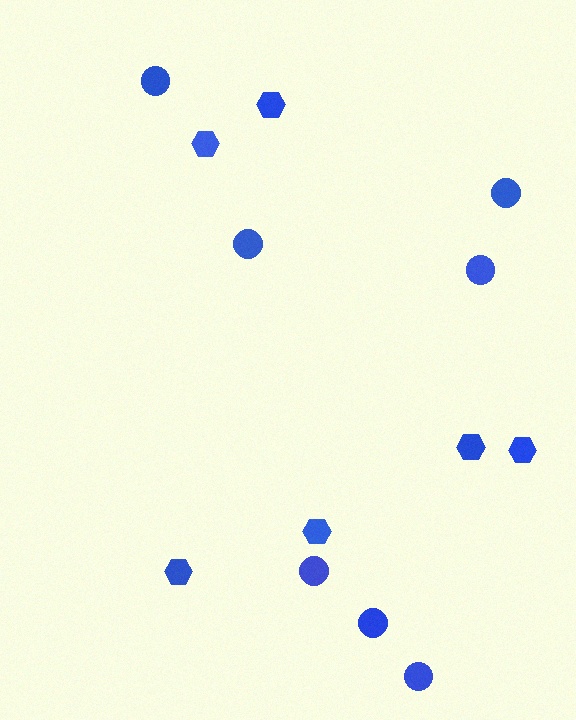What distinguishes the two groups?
There are 2 groups: one group of hexagons (6) and one group of circles (7).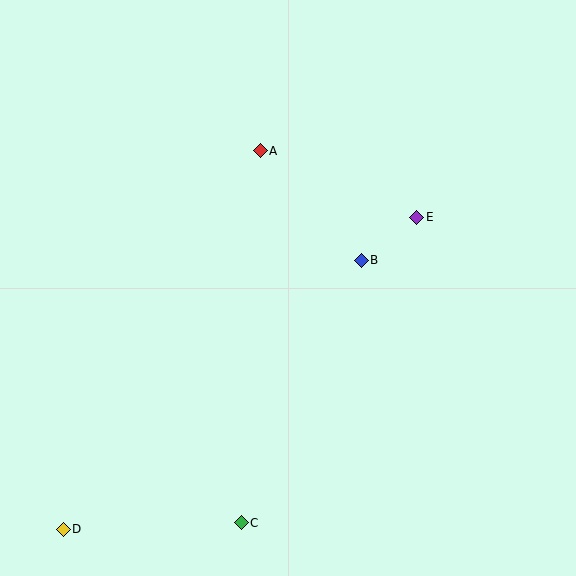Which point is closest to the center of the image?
Point B at (361, 260) is closest to the center.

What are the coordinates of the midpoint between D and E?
The midpoint between D and E is at (240, 373).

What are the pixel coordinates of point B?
Point B is at (361, 260).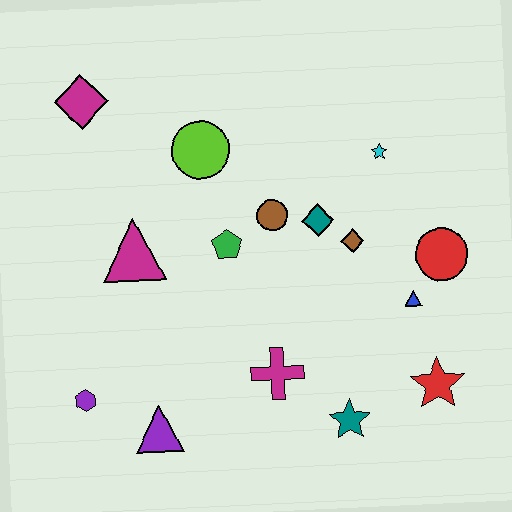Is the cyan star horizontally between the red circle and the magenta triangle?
Yes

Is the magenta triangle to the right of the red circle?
No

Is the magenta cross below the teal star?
No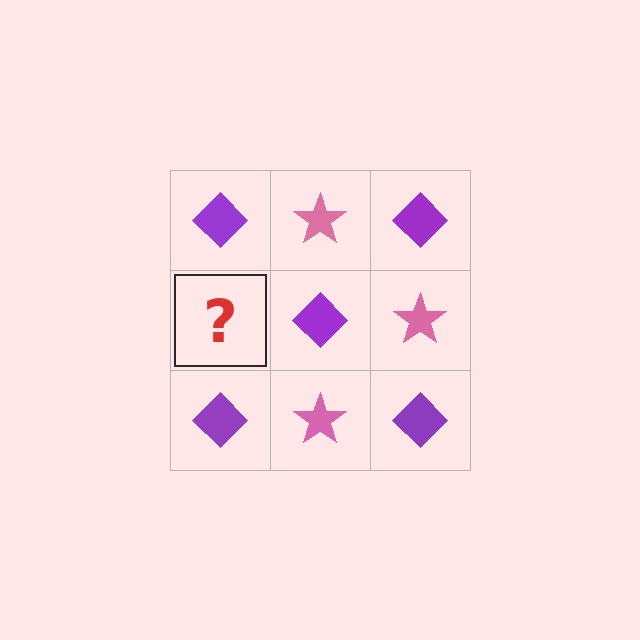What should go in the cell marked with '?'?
The missing cell should contain a pink star.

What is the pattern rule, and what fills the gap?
The rule is that it alternates purple diamond and pink star in a checkerboard pattern. The gap should be filled with a pink star.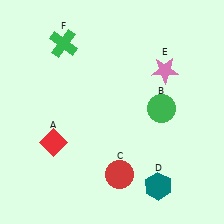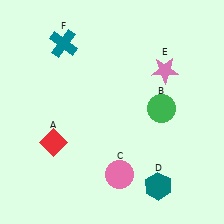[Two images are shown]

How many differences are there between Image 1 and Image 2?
There are 2 differences between the two images.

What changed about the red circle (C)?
In Image 1, C is red. In Image 2, it changed to pink.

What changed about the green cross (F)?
In Image 1, F is green. In Image 2, it changed to teal.